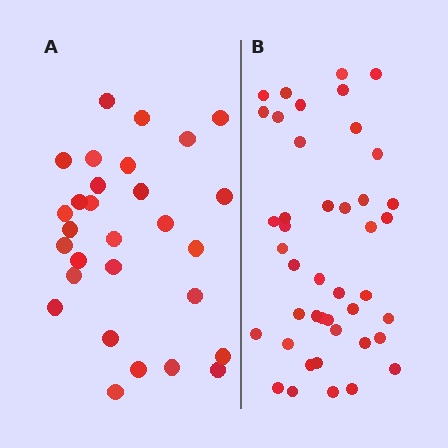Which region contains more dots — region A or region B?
Region B (the right region) has more dots.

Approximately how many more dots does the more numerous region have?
Region B has approximately 15 more dots than region A.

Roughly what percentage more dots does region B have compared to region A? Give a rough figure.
About 50% more.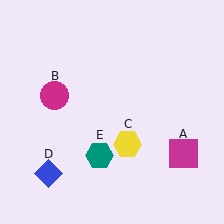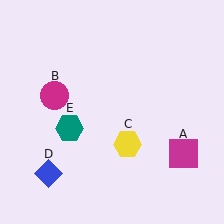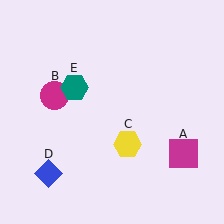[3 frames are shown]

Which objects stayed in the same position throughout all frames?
Magenta square (object A) and magenta circle (object B) and yellow hexagon (object C) and blue diamond (object D) remained stationary.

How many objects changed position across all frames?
1 object changed position: teal hexagon (object E).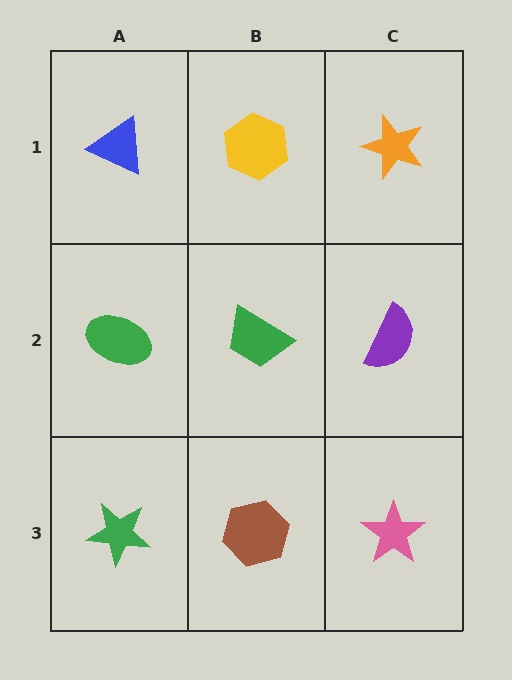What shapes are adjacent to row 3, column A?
A green ellipse (row 2, column A), a brown hexagon (row 3, column B).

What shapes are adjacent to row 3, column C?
A purple semicircle (row 2, column C), a brown hexagon (row 3, column B).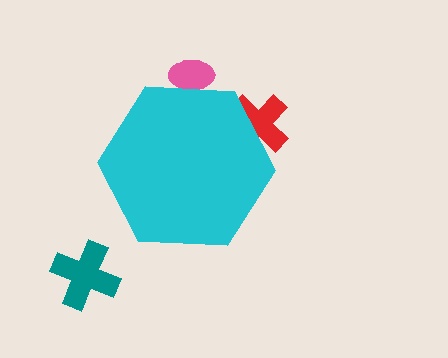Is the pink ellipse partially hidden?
Yes, the pink ellipse is partially hidden behind the cyan hexagon.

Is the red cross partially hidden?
Yes, the red cross is partially hidden behind the cyan hexagon.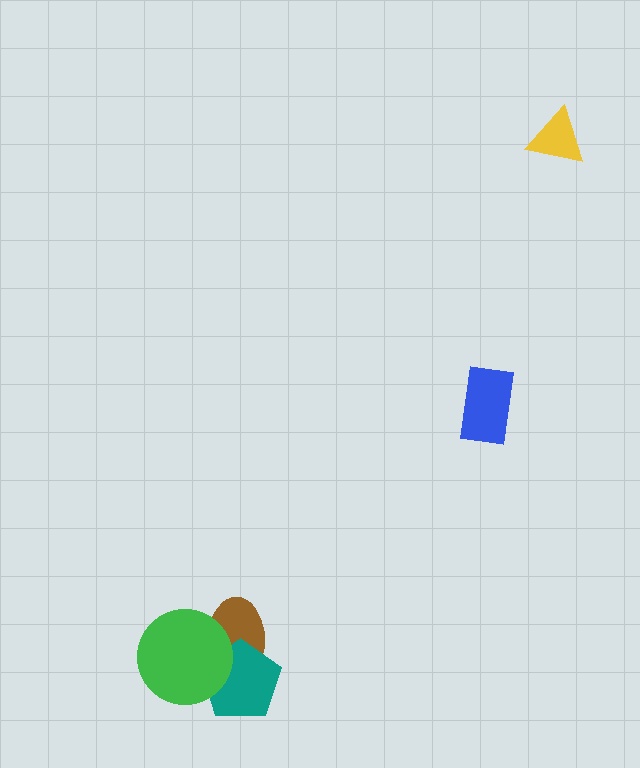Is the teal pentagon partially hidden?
Yes, it is partially covered by another shape.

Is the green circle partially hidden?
No, no other shape covers it.